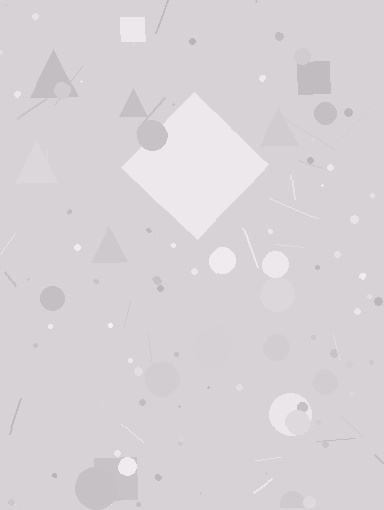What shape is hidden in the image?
A diamond is hidden in the image.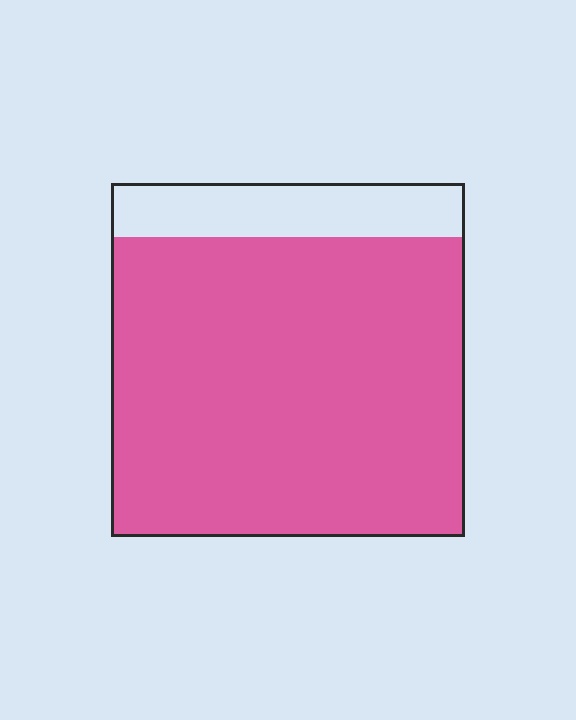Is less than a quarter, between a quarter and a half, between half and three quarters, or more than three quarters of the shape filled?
More than three quarters.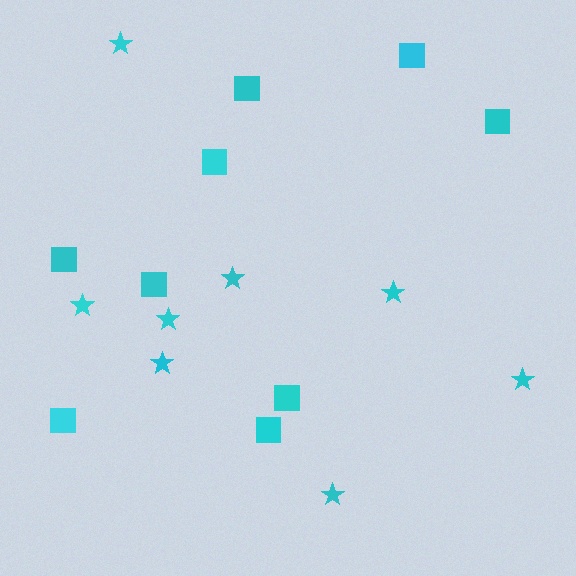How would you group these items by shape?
There are 2 groups: one group of stars (8) and one group of squares (9).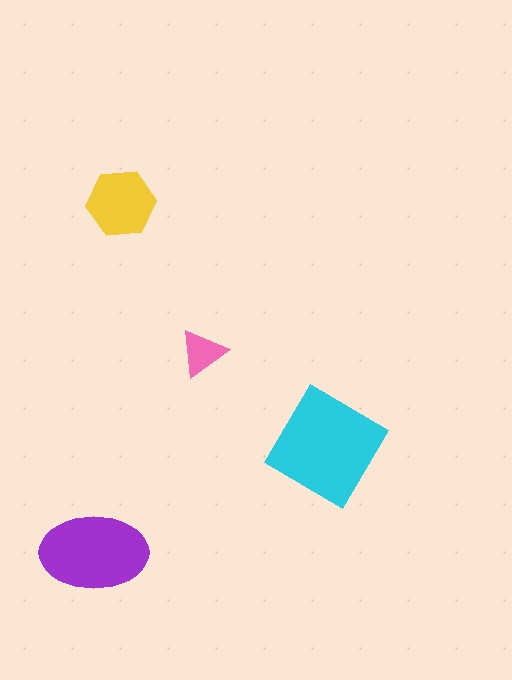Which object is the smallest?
The pink triangle.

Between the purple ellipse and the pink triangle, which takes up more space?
The purple ellipse.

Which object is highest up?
The yellow hexagon is topmost.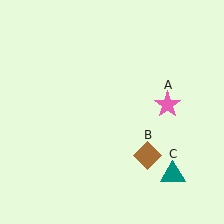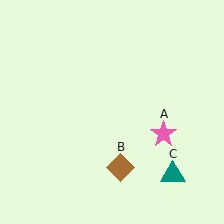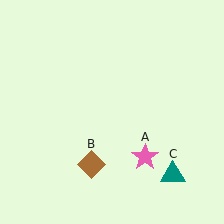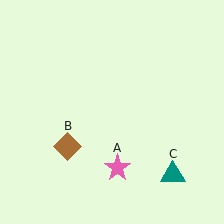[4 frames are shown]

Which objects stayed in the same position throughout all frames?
Teal triangle (object C) remained stationary.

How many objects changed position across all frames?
2 objects changed position: pink star (object A), brown diamond (object B).